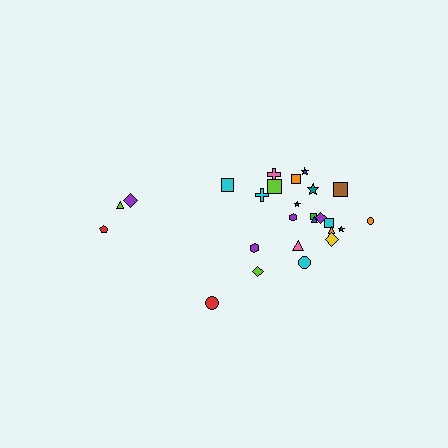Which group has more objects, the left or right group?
The right group.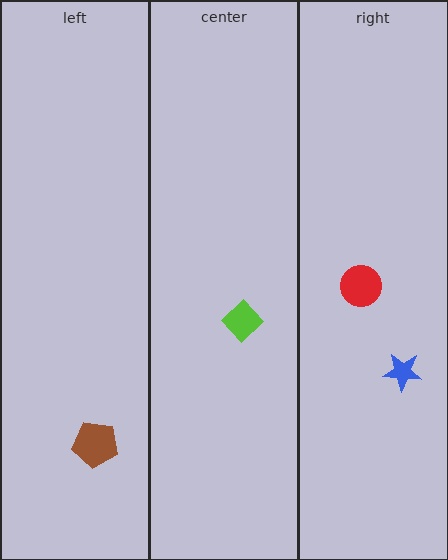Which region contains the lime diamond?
The center region.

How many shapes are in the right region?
2.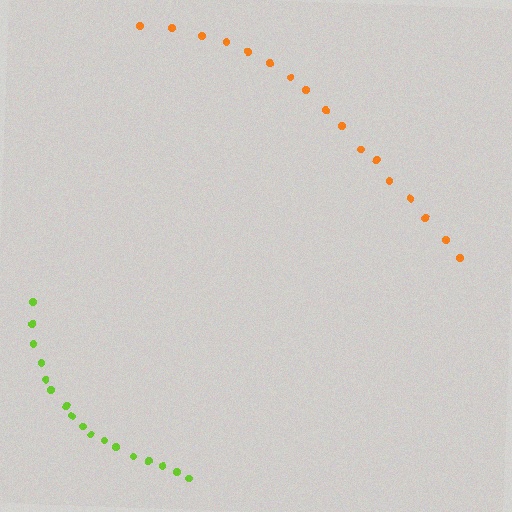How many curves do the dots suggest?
There are 2 distinct paths.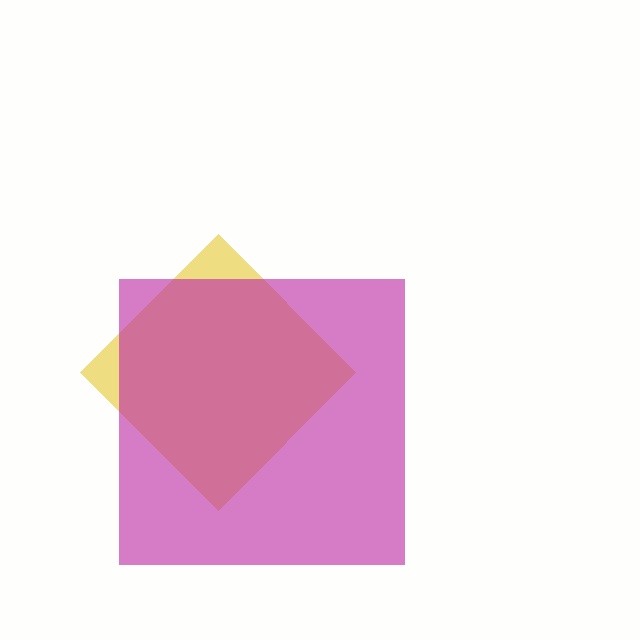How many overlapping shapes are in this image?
There are 2 overlapping shapes in the image.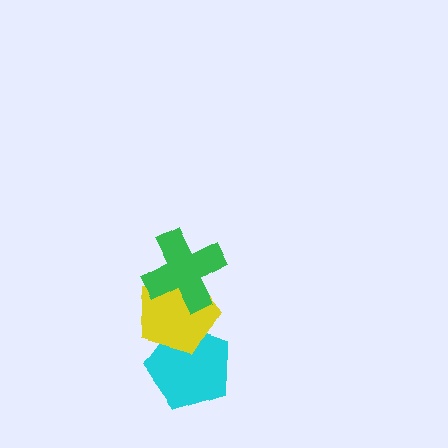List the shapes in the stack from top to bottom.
From top to bottom: the green cross, the yellow pentagon, the cyan pentagon.